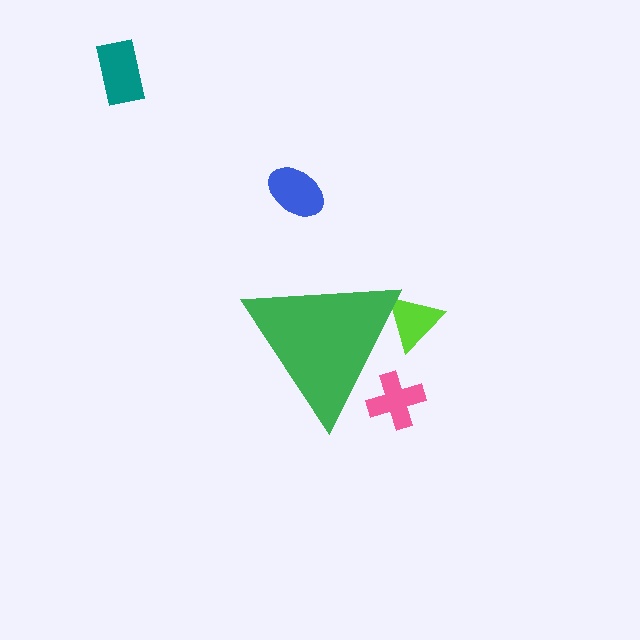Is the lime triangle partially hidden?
Yes, the lime triangle is partially hidden behind the green triangle.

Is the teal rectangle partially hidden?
No, the teal rectangle is fully visible.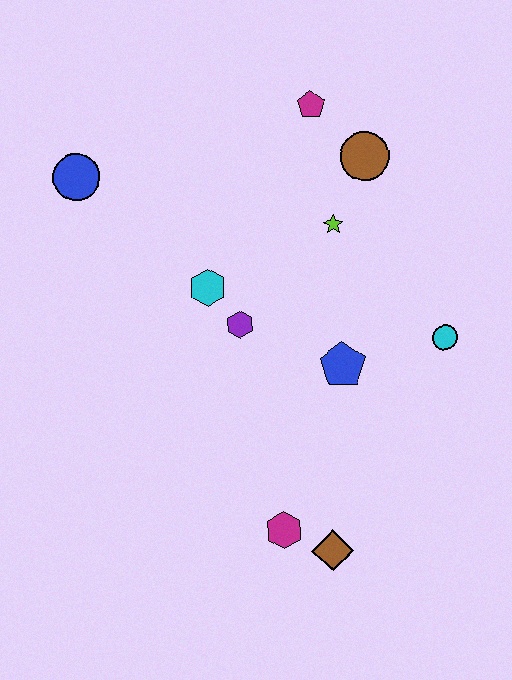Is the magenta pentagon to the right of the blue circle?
Yes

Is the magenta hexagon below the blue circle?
Yes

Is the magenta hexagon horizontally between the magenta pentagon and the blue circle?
Yes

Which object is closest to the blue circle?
The cyan hexagon is closest to the blue circle.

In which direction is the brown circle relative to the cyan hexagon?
The brown circle is to the right of the cyan hexagon.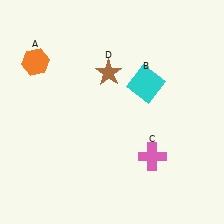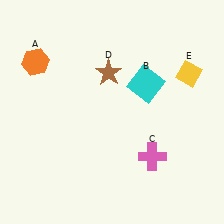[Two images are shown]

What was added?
A yellow diamond (E) was added in Image 2.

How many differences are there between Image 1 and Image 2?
There is 1 difference between the two images.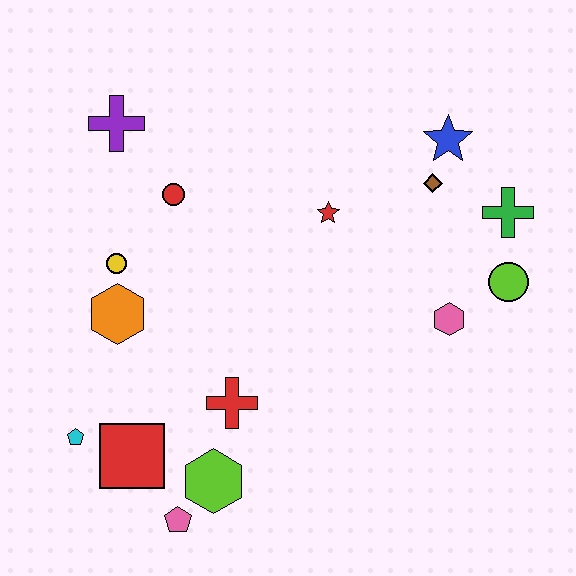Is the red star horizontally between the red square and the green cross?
Yes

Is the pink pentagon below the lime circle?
Yes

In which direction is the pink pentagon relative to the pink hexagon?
The pink pentagon is to the left of the pink hexagon.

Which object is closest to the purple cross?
The red circle is closest to the purple cross.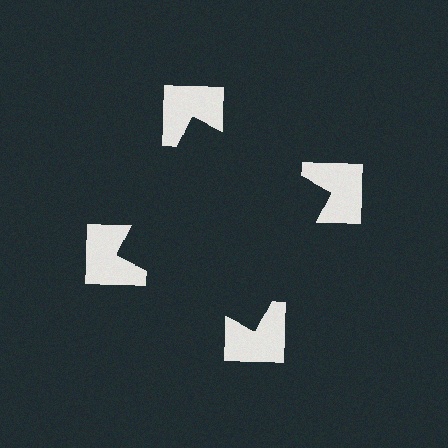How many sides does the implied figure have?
4 sides.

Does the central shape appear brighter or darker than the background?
It typically appears slightly darker than the background, even though no actual brightness change is drawn.